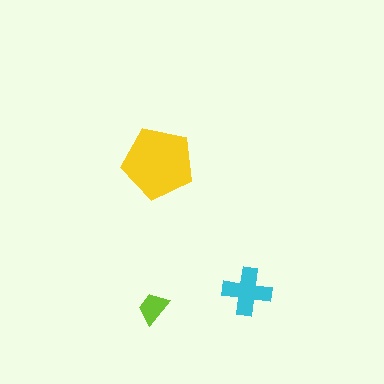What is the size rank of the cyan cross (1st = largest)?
2nd.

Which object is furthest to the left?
The lime trapezoid is leftmost.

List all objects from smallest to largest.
The lime trapezoid, the cyan cross, the yellow pentagon.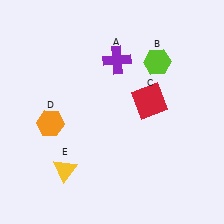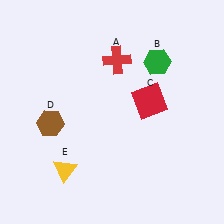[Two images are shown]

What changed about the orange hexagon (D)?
In Image 1, D is orange. In Image 2, it changed to brown.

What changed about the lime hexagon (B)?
In Image 1, B is lime. In Image 2, it changed to green.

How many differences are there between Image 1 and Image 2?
There are 3 differences between the two images.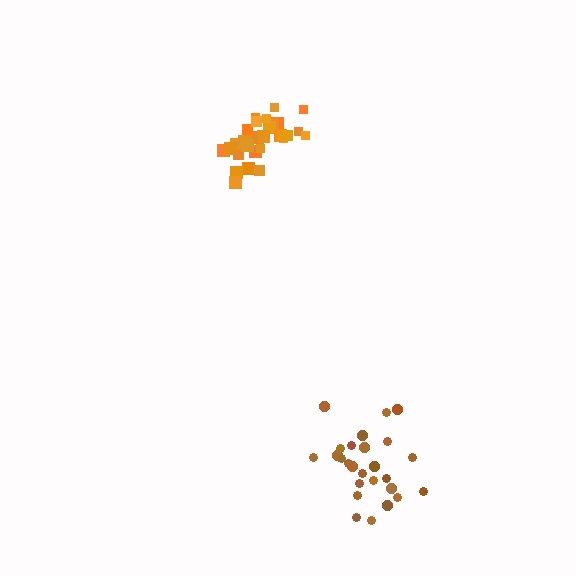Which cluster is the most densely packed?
Orange.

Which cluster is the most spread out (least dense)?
Brown.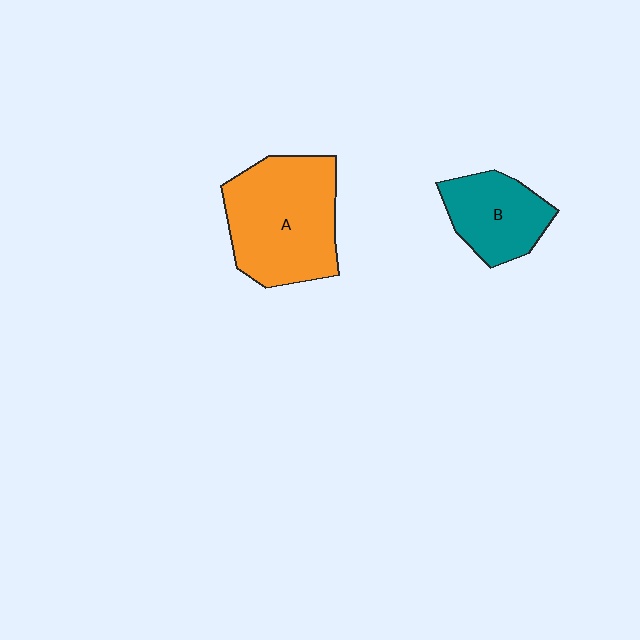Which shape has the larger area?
Shape A (orange).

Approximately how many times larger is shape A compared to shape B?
Approximately 1.7 times.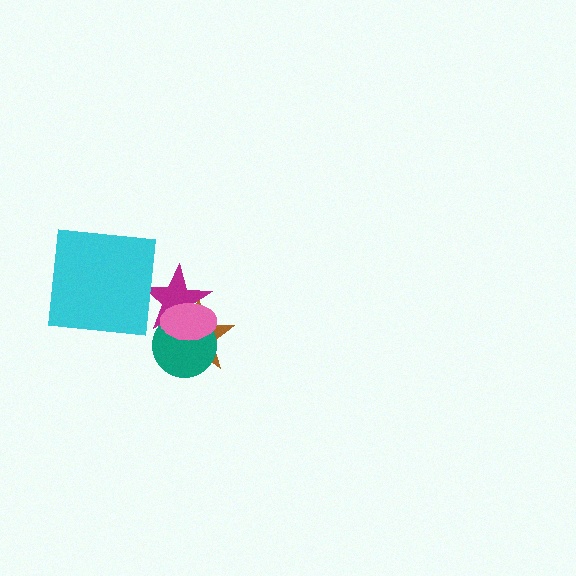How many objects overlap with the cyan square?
0 objects overlap with the cyan square.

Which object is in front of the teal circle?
The pink ellipse is in front of the teal circle.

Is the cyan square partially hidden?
No, no other shape covers it.